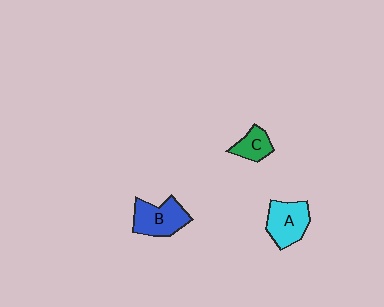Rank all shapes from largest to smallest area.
From largest to smallest: B (blue), A (cyan), C (green).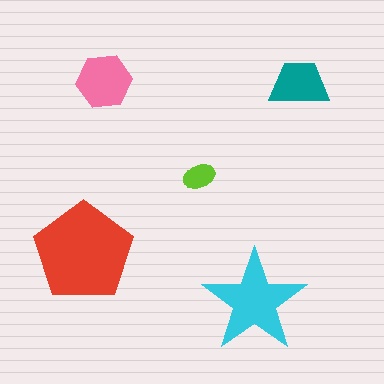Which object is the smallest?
The lime ellipse.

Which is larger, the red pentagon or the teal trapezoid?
The red pentagon.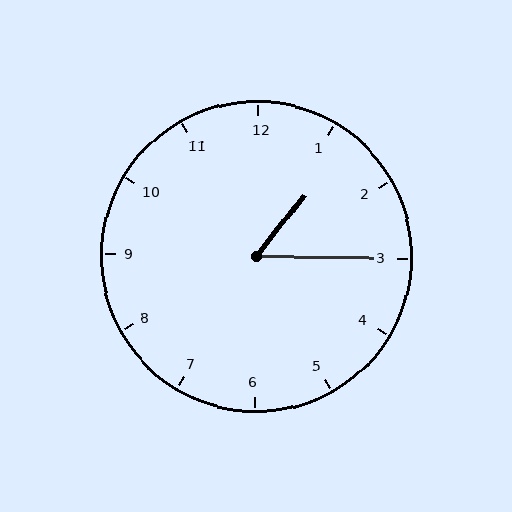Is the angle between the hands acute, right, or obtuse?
It is acute.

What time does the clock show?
1:15.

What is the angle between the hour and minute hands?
Approximately 52 degrees.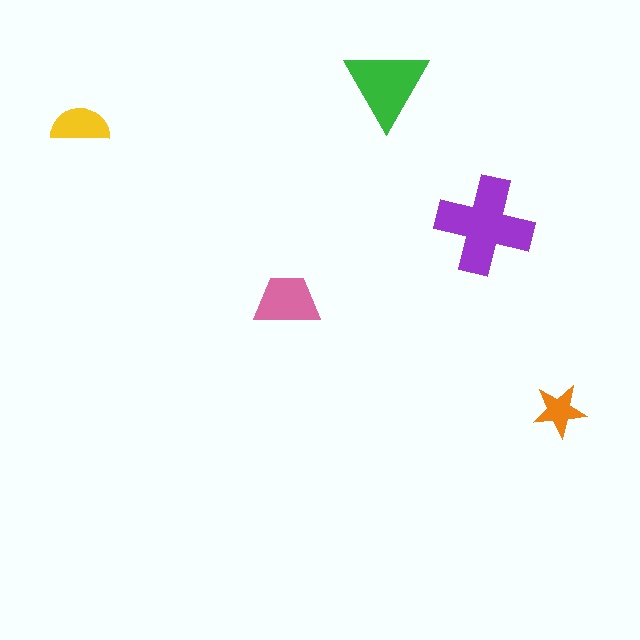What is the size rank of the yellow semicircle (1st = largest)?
4th.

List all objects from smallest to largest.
The orange star, the yellow semicircle, the pink trapezoid, the green triangle, the purple cross.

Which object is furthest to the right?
The orange star is rightmost.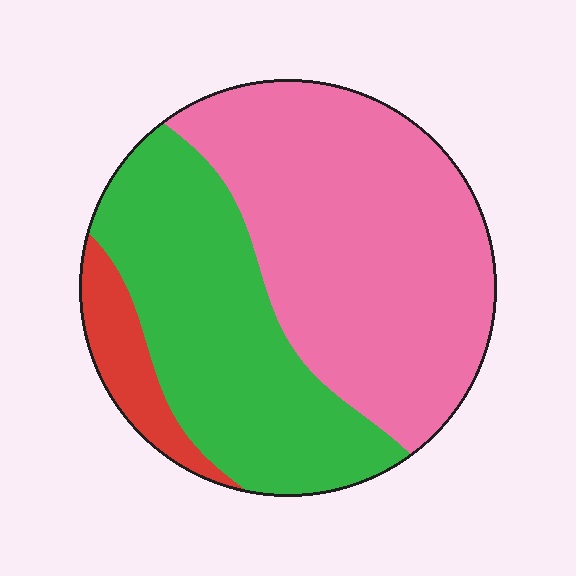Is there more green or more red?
Green.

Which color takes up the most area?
Pink, at roughly 55%.